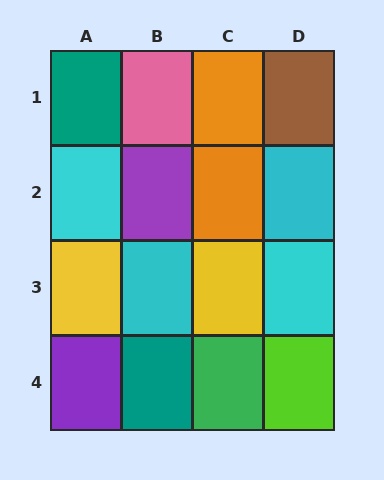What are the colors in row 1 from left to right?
Teal, pink, orange, brown.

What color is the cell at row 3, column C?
Yellow.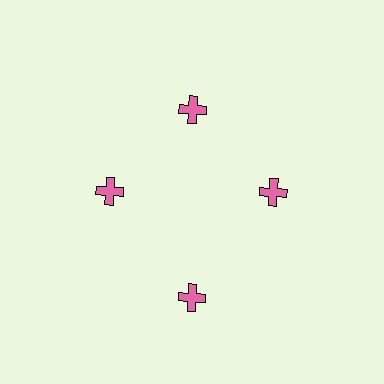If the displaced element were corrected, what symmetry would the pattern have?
It would have 4-fold rotational symmetry — the pattern would map onto itself every 90 degrees.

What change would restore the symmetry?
The symmetry would be restored by moving it inward, back onto the ring so that all 4 crosses sit at equal angles and equal distance from the center.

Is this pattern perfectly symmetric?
No. The 4 pink crosses are arranged in a ring, but one element near the 6 o'clock position is pushed outward from the center, breaking the 4-fold rotational symmetry.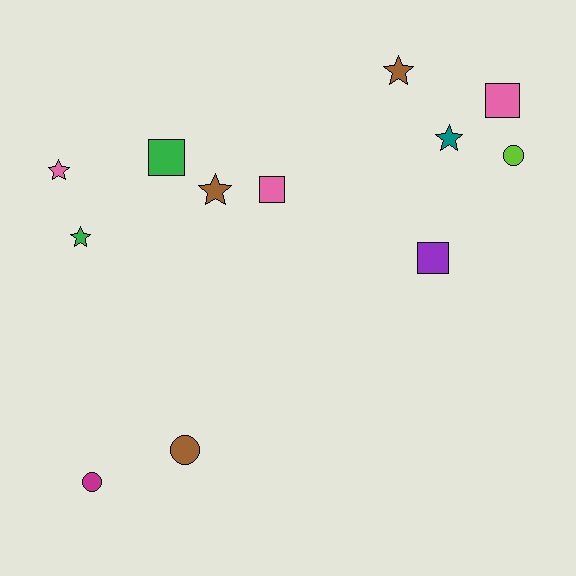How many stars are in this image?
There are 5 stars.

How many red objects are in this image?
There are no red objects.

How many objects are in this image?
There are 12 objects.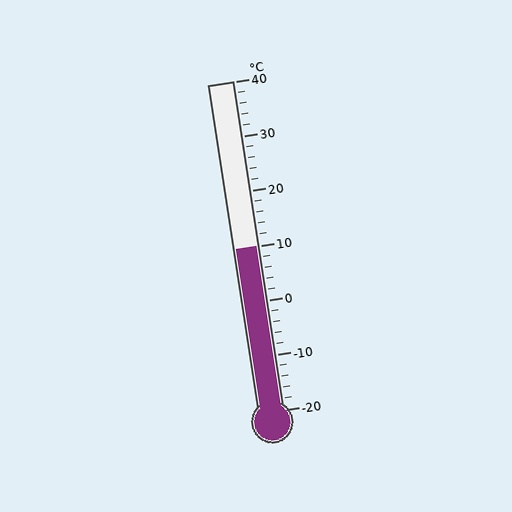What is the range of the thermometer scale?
The thermometer scale ranges from -20°C to 40°C.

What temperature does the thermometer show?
The thermometer shows approximately 10°C.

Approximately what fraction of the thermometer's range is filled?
The thermometer is filled to approximately 50% of its range.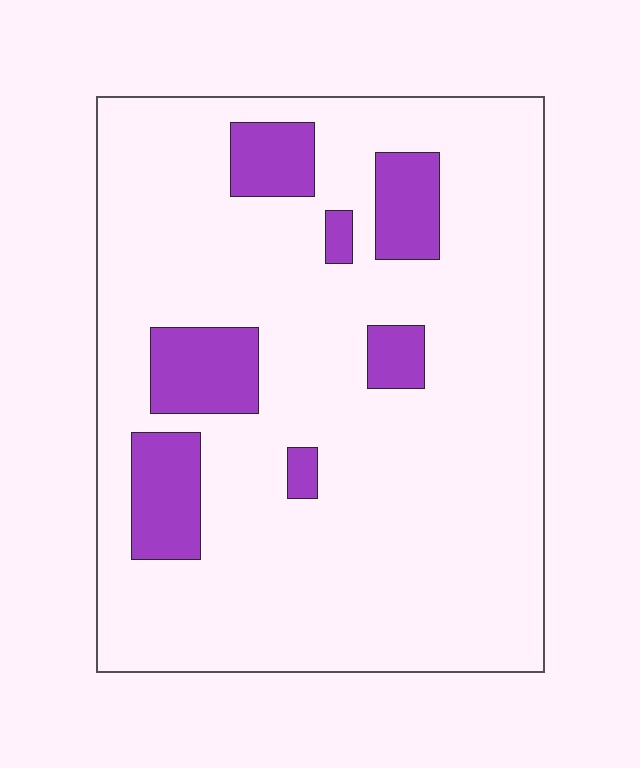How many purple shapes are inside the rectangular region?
7.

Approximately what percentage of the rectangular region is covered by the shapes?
Approximately 15%.